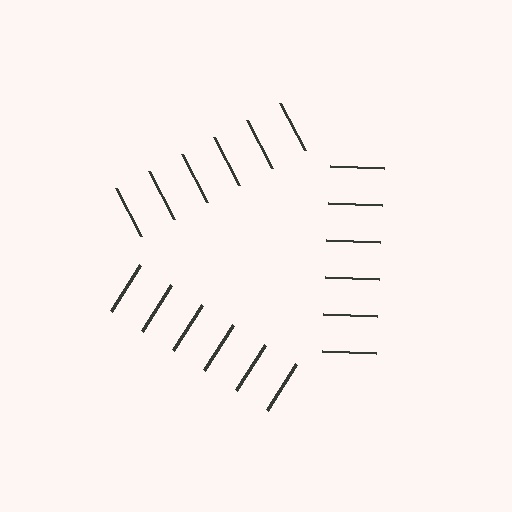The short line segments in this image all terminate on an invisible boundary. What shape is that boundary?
An illusory triangle — the line segments terminate on its edges but no continuous stroke is drawn.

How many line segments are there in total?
18 — 6 along each of the 3 edges.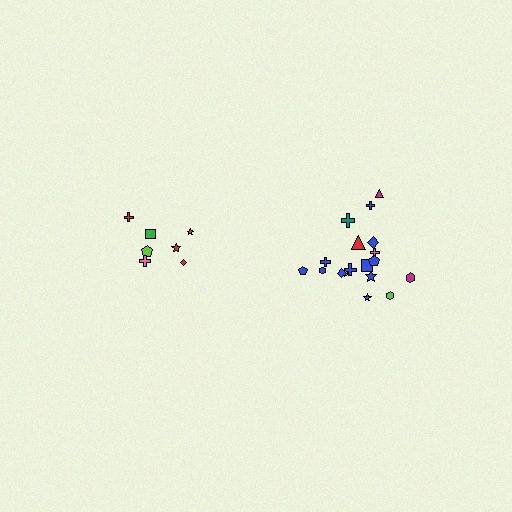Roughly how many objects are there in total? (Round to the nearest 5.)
Roughly 25 objects in total.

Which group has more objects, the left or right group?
The right group.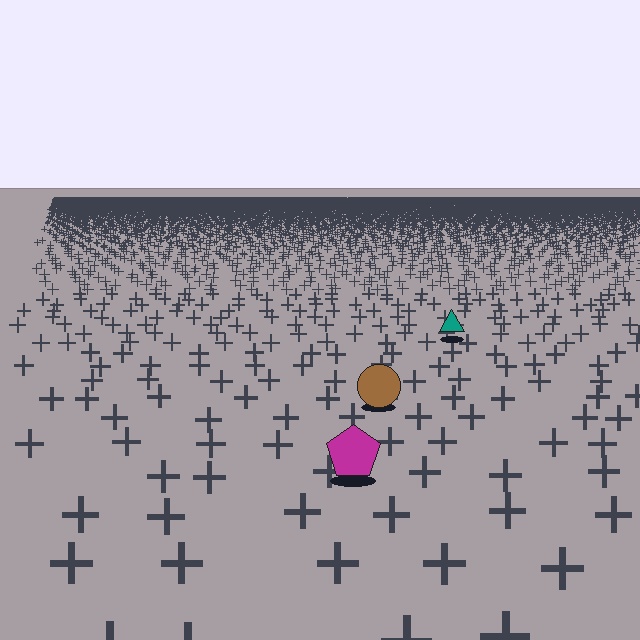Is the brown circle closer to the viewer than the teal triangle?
Yes. The brown circle is closer — you can tell from the texture gradient: the ground texture is coarser near it.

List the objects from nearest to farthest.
From nearest to farthest: the magenta pentagon, the brown circle, the teal triangle.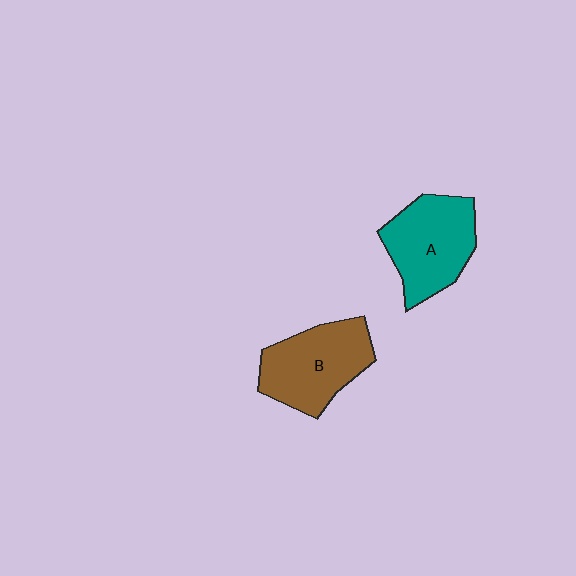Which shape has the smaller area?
Shape B (brown).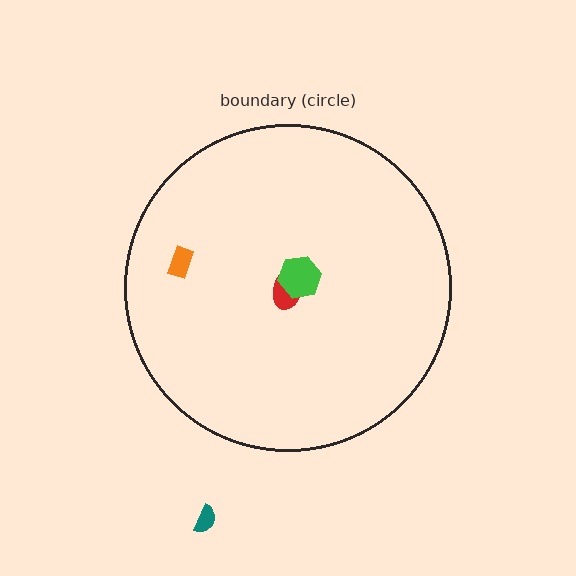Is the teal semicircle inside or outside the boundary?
Outside.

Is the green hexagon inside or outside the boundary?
Inside.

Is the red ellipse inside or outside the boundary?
Inside.